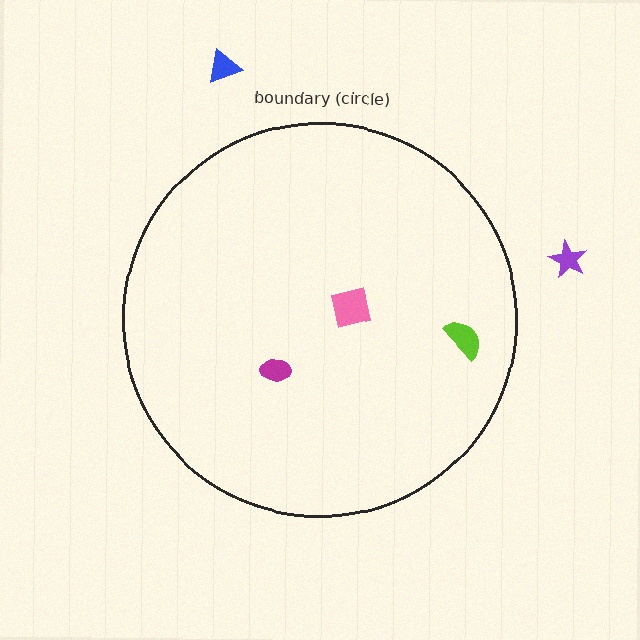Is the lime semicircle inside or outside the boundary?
Inside.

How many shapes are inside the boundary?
3 inside, 2 outside.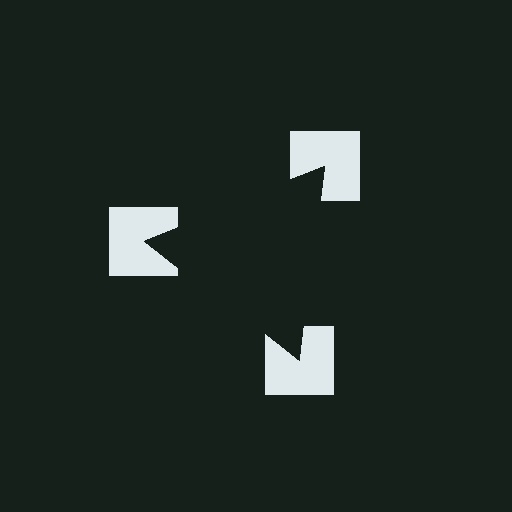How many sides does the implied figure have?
3 sides.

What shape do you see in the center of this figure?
An illusory triangle — its edges are inferred from the aligned wedge cuts in the notched squares, not physically drawn.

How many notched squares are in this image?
There are 3 — one at each vertex of the illusory triangle.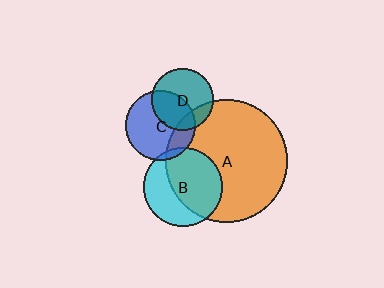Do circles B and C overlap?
Yes.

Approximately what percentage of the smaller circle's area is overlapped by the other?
Approximately 5%.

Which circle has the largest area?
Circle A (orange).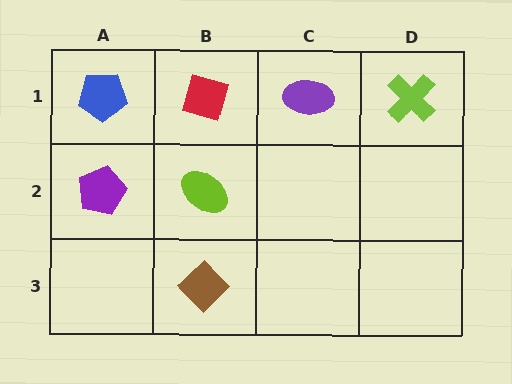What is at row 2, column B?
A lime ellipse.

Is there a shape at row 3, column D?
No, that cell is empty.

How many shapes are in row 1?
4 shapes.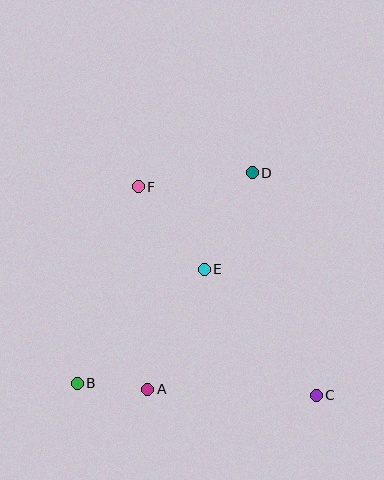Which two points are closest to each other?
Points A and B are closest to each other.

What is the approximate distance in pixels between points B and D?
The distance between B and D is approximately 274 pixels.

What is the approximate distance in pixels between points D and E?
The distance between D and E is approximately 108 pixels.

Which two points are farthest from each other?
Points C and F are farthest from each other.